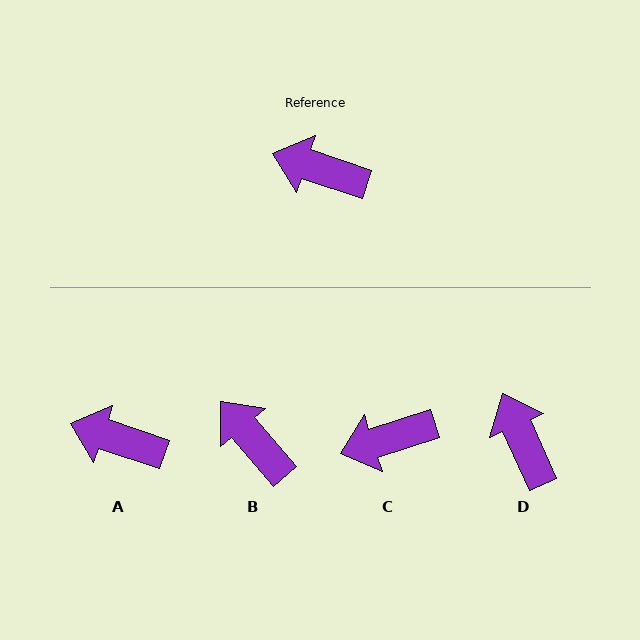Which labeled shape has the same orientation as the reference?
A.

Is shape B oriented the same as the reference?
No, it is off by about 31 degrees.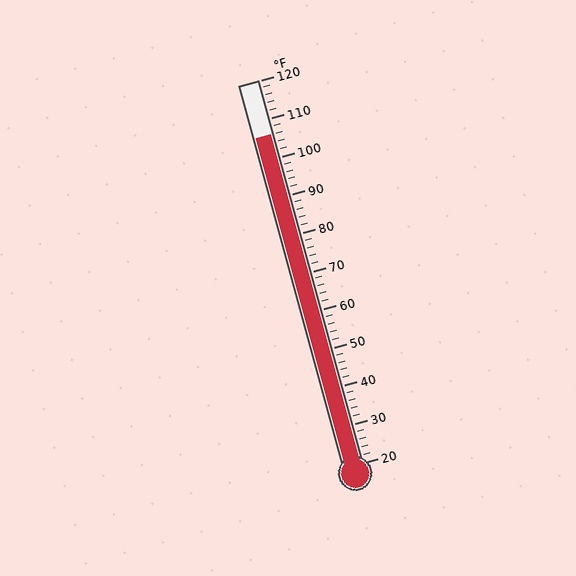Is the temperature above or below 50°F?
The temperature is above 50°F.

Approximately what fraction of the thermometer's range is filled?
The thermometer is filled to approximately 85% of its range.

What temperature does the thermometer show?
The thermometer shows approximately 106°F.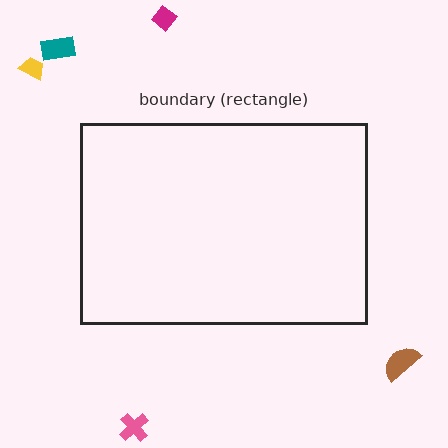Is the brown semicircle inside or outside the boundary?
Outside.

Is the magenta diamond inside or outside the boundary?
Outside.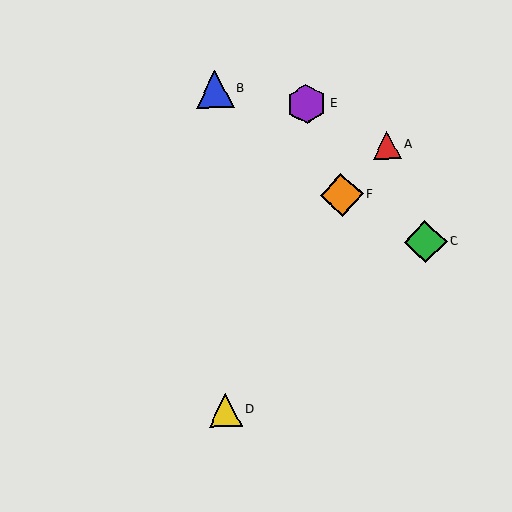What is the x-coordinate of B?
Object B is at x≈215.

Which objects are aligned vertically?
Objects B, D are aligned vertically.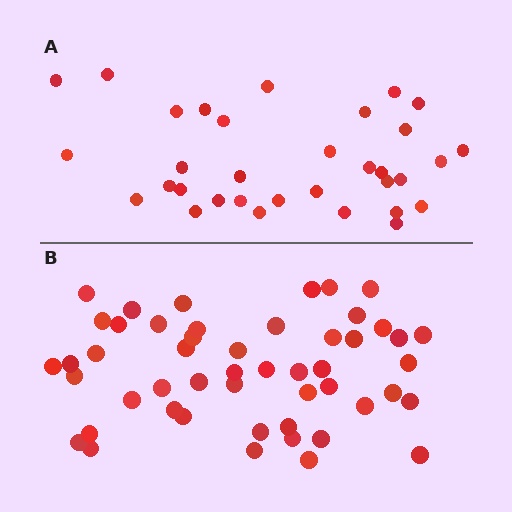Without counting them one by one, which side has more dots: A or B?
Region B (the bottom region) has more dots.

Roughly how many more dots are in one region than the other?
Region B has approximately 15 more dots than region A.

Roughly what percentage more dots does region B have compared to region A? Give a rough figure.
About 50% more.